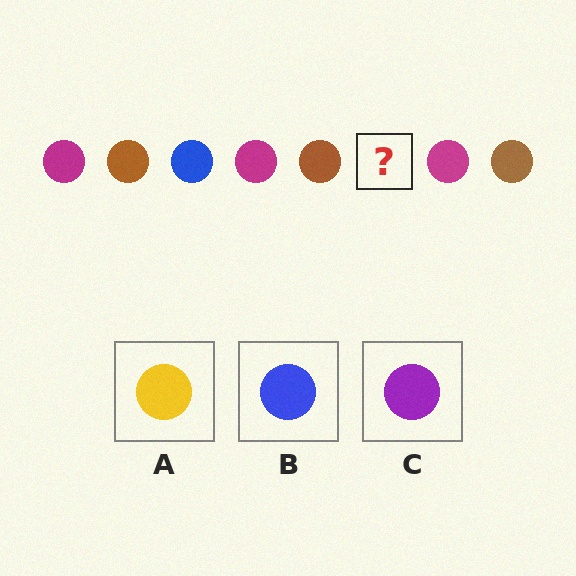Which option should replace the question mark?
Option B.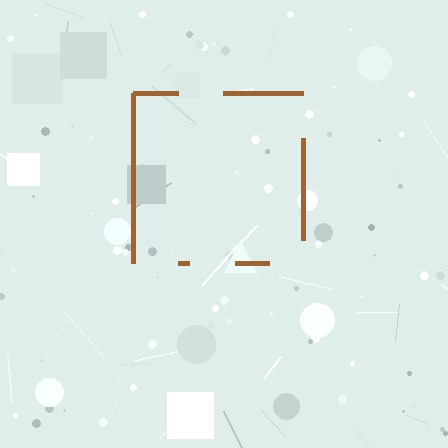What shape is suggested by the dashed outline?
The dashed outline suggests a square.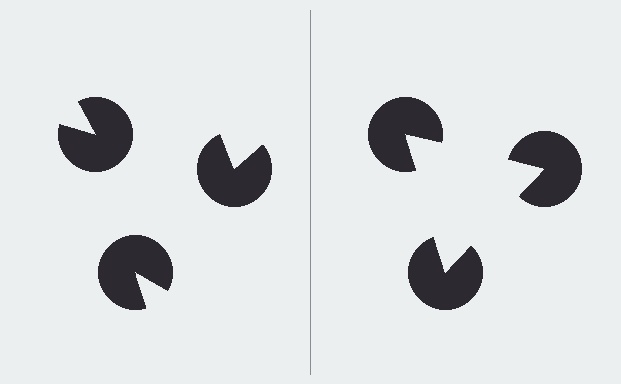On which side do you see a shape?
An illusory triangle appears on the right side. On the left side the wedge cuts are rotated, so no coherent shape forms.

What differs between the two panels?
The pac-man discs are positioned identically on both sides; only the wedge orientations differ. On the right they align to a triangle; on the left they are misaligned.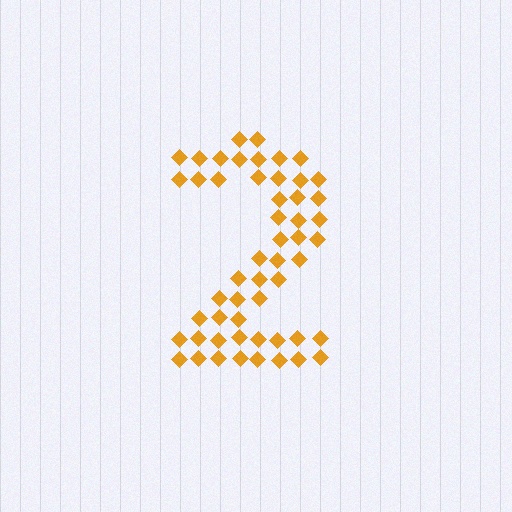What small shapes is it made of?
It is made of small diamonds.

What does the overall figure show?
The overall figure shows the digit 2.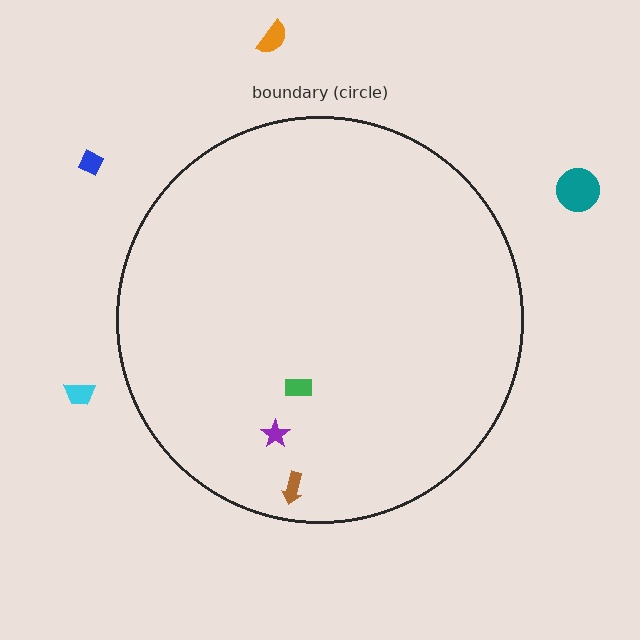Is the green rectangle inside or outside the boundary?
Inside.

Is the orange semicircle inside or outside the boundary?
Outside.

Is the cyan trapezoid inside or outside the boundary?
Outside.